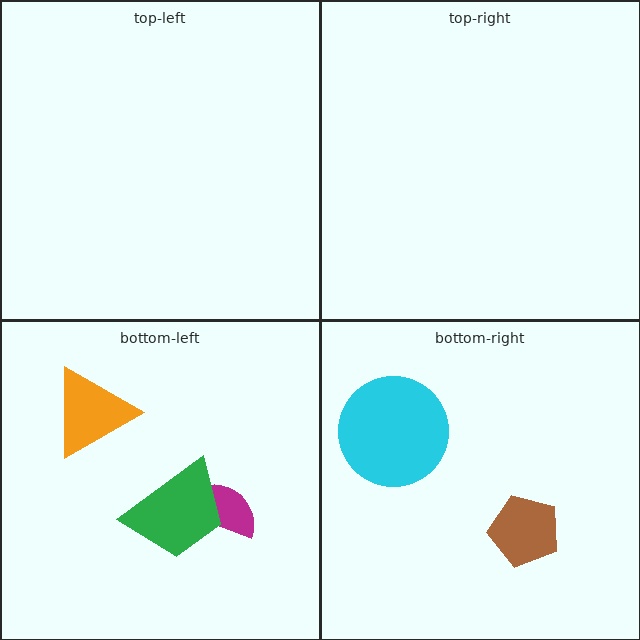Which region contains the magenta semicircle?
The bottom-left region.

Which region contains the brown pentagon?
The bottom-right region.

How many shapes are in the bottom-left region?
3.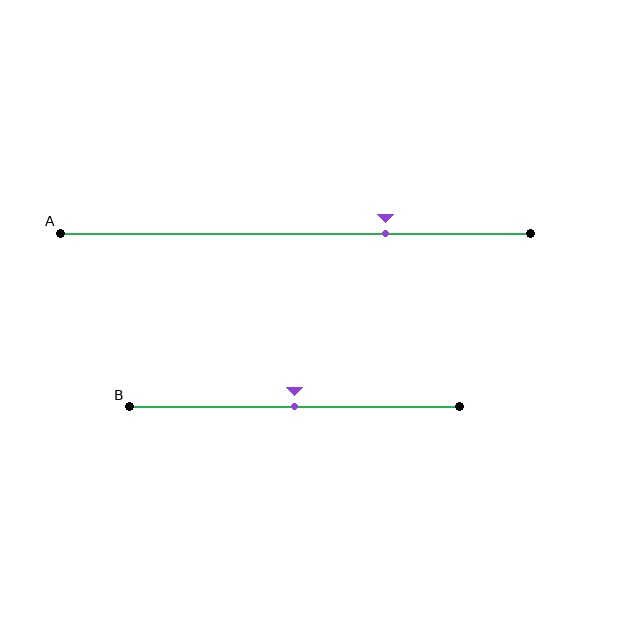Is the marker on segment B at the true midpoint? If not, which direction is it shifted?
Yes, the marker on segment B is at the true midpoint.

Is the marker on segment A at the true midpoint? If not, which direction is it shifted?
No, the marker on segment A is shifted to the right by about 19% of the segment length.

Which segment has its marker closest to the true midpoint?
Segment B has its marker closest to the true midpoint.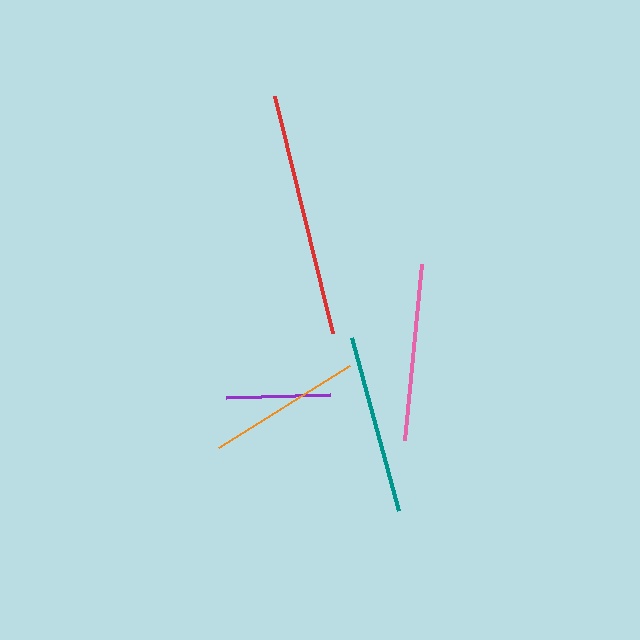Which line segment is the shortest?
The purple line is the shortest at approximately 104 pixels.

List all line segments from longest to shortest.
From longest to shortest: red, teal, pink, orange, purple.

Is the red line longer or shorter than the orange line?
The red line is longer than the orange line.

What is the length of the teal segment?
The teal segment is approximately 180 pixels long.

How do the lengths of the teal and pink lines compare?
The teal and pink lines are approximately the same length.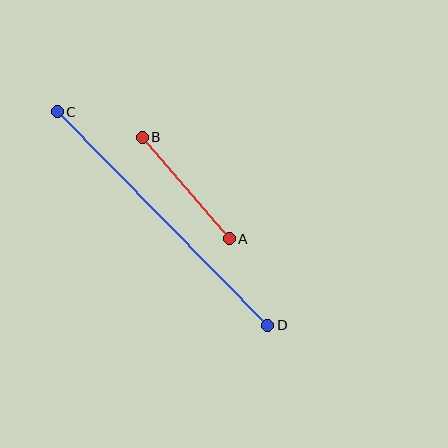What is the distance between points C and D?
The distance is approximately 300 pixels.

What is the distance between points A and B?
The distance is approximately 134 pixels.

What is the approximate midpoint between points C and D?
The midpoint is at approximately (163, 218) pixels.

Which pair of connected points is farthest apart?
Points C and D are farthest apart.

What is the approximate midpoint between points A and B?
The midpoint is at approximately (186, 188) pixels.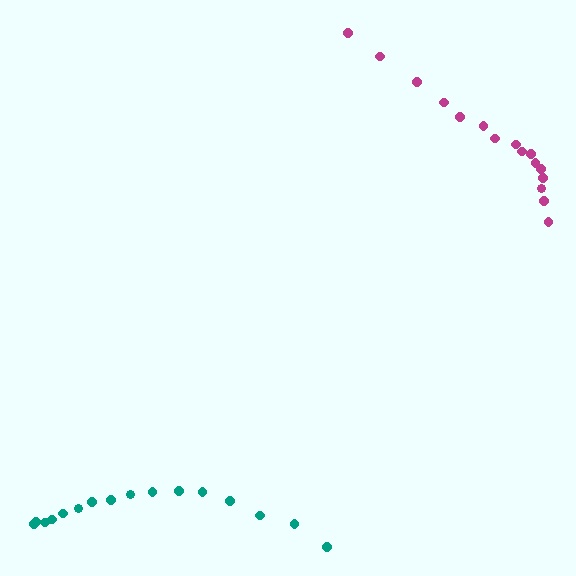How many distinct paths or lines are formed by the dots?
There are 2 distinct paths.